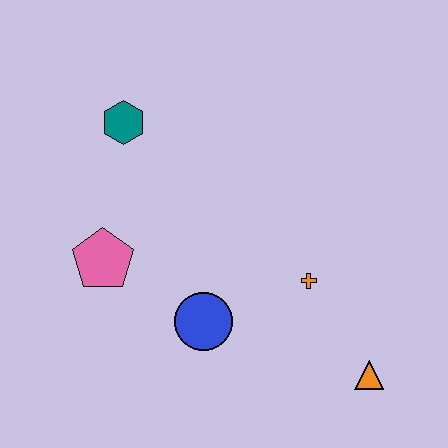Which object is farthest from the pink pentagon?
The orange triangle is farthest from the pink pentagon.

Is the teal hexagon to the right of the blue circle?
No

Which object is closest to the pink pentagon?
The blue circle is closest to the pink pentagon.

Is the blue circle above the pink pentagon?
No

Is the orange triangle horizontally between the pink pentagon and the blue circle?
No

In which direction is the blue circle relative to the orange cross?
The blue circle is to the left of the orange cross.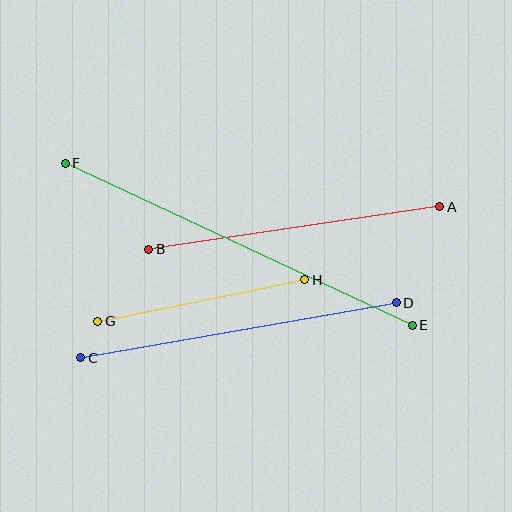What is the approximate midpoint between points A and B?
The midpoint is at approximately (294, 228) pixels.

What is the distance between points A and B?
The distance is approximately 294 pixels.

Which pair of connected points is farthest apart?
Points E and F are farthest apart.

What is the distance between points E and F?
The distance is approximately 383 pixels.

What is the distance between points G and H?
The distance is approximately 211 pixels.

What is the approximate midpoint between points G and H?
The midpoint is at approximately (201, 300) pixels.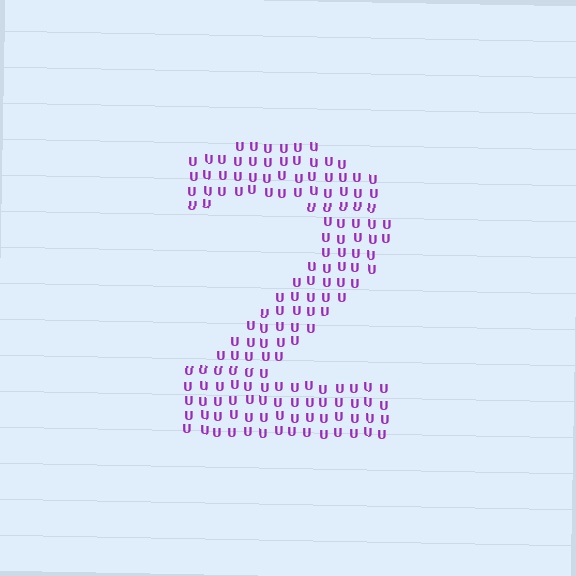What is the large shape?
The large shape is the digit 2.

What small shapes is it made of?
It is made of small letter U's.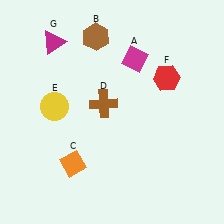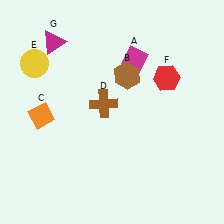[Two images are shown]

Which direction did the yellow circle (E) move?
The yellow circle (E) moved up.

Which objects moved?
The objects that moved are: the brown hexagon (B), the orange diamond (C), the yellow circle (E).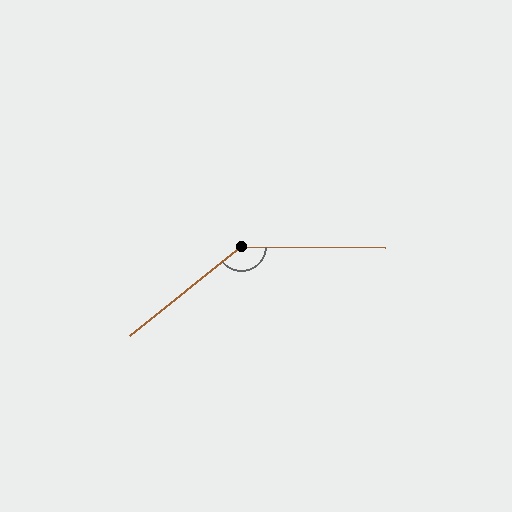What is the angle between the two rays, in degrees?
Approximately 141 degrees.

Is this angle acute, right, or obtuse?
It is obtuse.